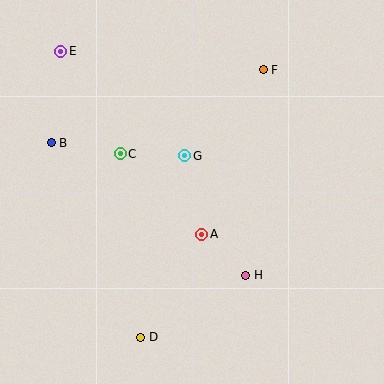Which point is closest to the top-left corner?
Point E is closest to the top-left corner.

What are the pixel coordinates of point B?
Point B is at (51, 143).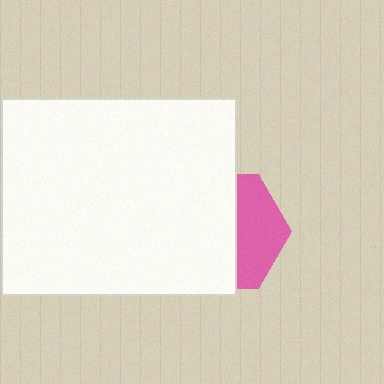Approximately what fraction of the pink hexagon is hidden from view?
Roughly 62% of the pink hexagon is hidden behind the white rectangle.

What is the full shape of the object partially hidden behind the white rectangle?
The partially hidden object is a pink hexagon.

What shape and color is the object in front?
The object in front is a white rectangle.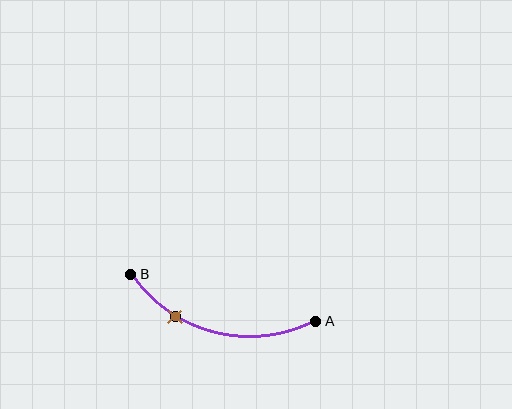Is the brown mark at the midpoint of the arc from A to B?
No. The brown mark lies on the arc but is closer to endpoint B. The arc midpoint would be at the point on the curve equidistant along the arc from both A and B.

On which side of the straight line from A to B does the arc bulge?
The arc bulges below the straight line connecting A and B.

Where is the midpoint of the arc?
The arc midpoint is the point on the curve farthest from the straight line joining A and B. It sits below that line.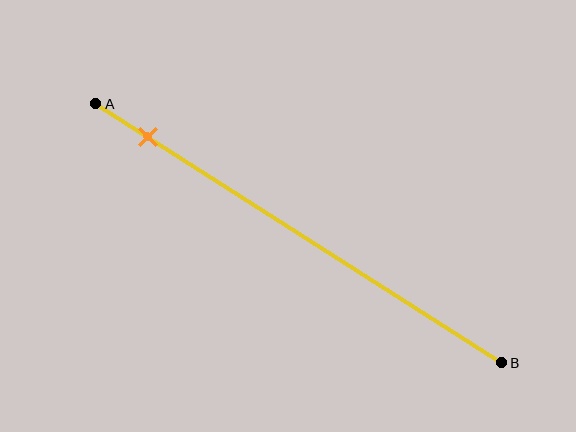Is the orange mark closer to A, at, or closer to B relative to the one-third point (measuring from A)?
The orange mark is closer to point A than the one-third point of segment AB.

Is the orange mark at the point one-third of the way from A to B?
No, the mark is at about 15% from A, not at the 33% one-third point.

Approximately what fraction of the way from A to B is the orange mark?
The orange mark is approximately 15% of the way from A to B.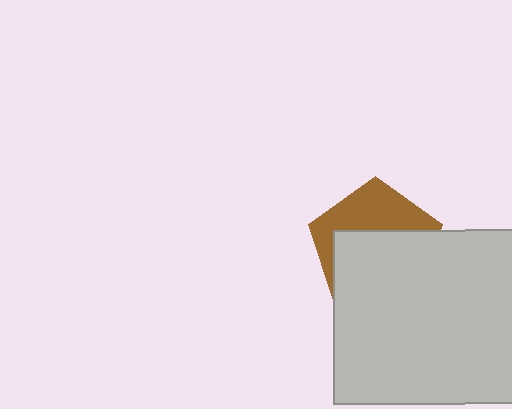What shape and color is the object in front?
The object in front is a light gray rectangle.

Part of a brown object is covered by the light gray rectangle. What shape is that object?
It is a pentagon.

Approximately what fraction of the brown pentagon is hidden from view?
Roughly 60% of the brown pentagon is hidden behind the light gray rectangle.